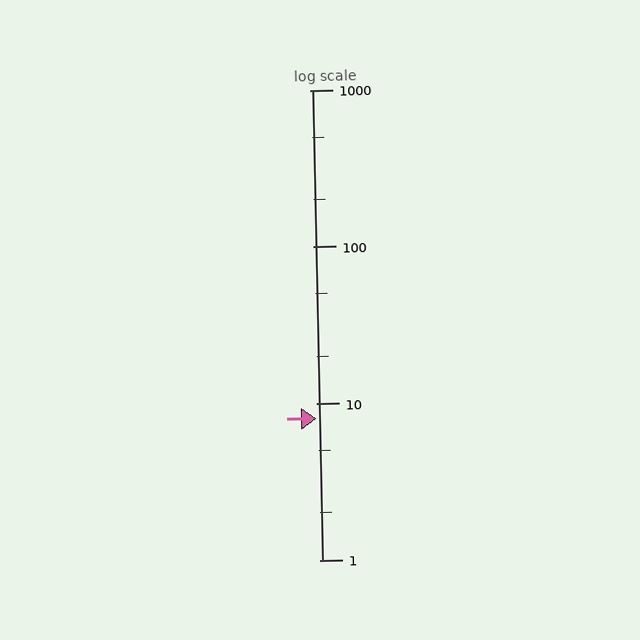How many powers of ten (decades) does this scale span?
The scale spans 3 decades, from 1 to 1000.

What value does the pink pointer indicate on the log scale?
The pointer indicates approximately 8.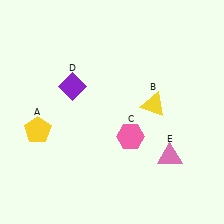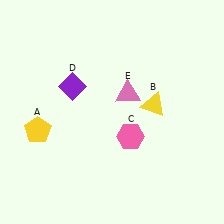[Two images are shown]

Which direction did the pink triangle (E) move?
The pink triangle (E) moved up.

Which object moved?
The pink triangle (E) moved up.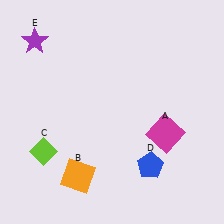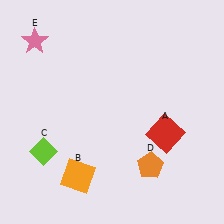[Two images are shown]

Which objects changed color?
A changed from magenta to red. D changed from blue to orange. E changed from purple to pink.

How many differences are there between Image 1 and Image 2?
There are 3 differences between the two images.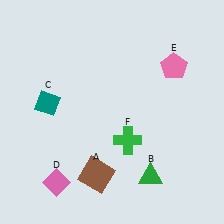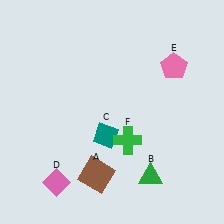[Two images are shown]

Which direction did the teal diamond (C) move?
The teal diamond (C) moved right.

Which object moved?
The teal diamond (C) moved right.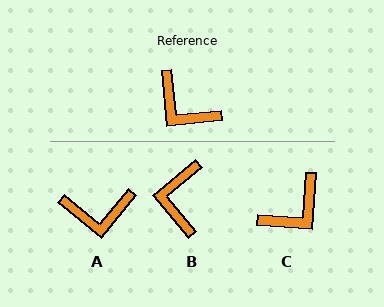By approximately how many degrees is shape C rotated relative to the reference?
Approximately 81 degrees counter-clockwise.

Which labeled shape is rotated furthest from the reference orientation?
C, about 81 degrees away.